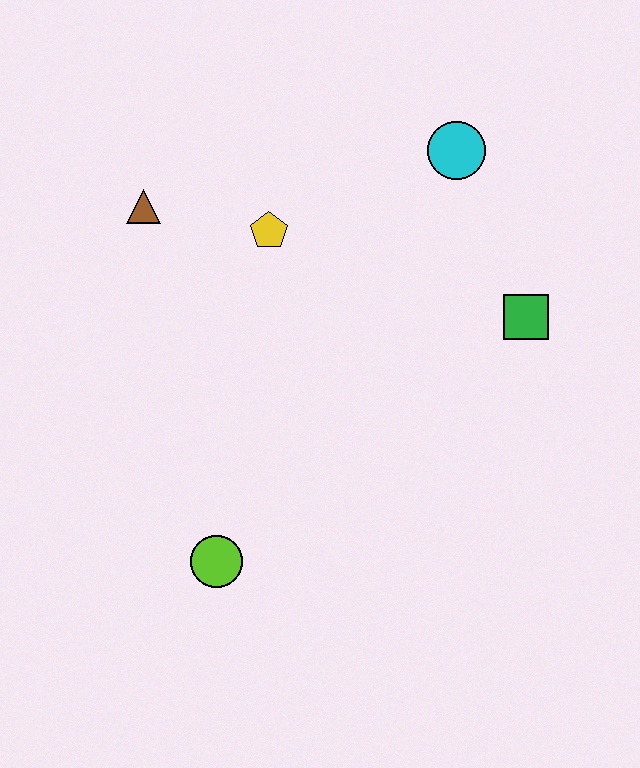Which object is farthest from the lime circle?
The cyan circle is farthest from the lime circle.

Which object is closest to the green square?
The cyan circle is closest to the green square.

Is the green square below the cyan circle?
Yes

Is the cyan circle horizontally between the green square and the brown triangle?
Yes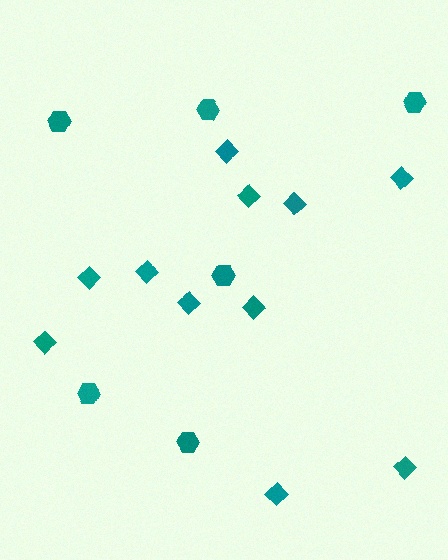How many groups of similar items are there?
There are 2 groups: one group of hexagons (6) and one group of diamonds (11).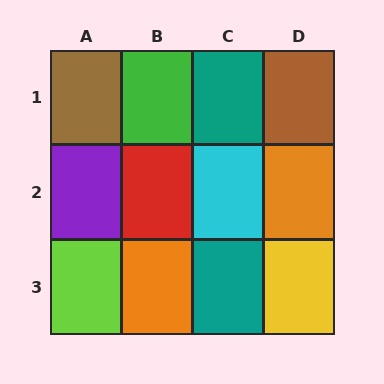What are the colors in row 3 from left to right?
Lime, orange, teal, yellow.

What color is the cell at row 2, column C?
Cyan.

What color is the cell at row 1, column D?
Brown.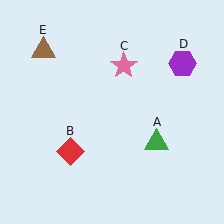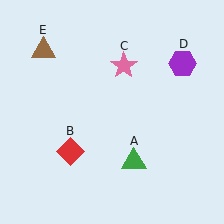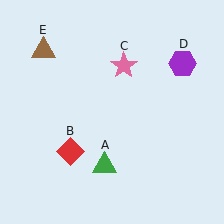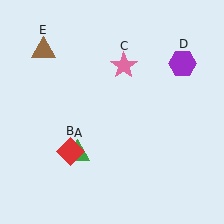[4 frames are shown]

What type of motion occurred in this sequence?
The green triangle (object A) rotated clockwise around the center of the scene.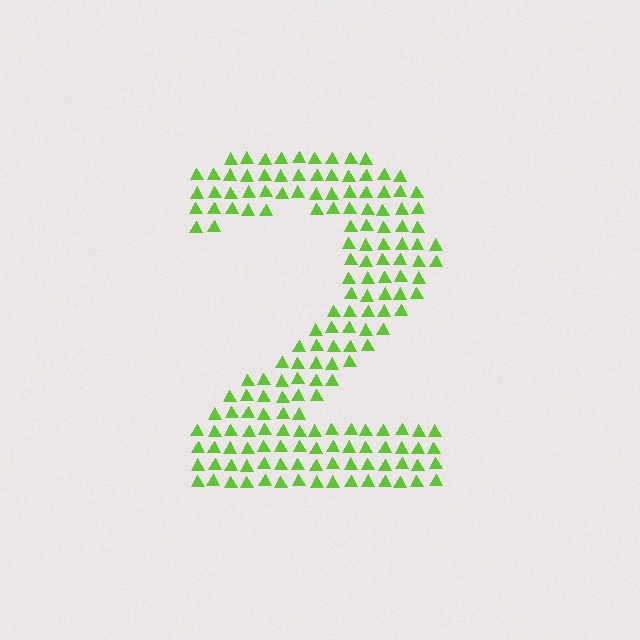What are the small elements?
The small elements are triangles.